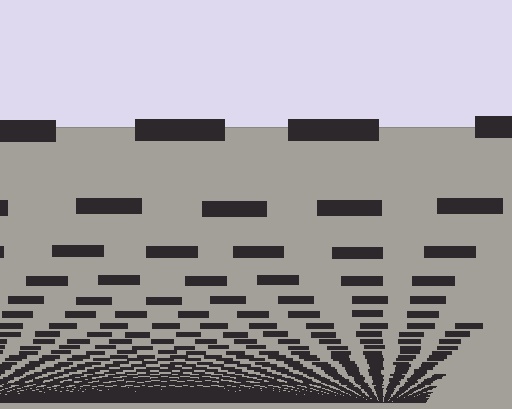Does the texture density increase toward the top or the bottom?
Density increases toward the bottom.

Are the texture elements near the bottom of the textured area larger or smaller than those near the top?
Smaller. The gradient is inverted — elements near the bottom are smaller and denser.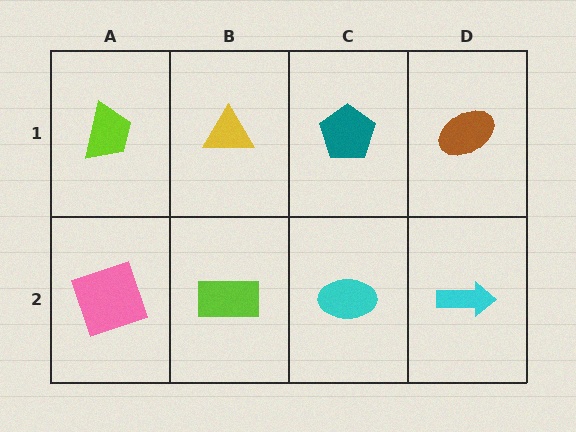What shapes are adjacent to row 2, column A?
A lime trapezoid (row 1, column A), a lime rectangle (row 2, column B).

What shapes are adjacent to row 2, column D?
A brown ellipse (row 1, column D), a cyan ellipse (row 2, column C).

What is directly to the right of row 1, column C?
A brown ellipse.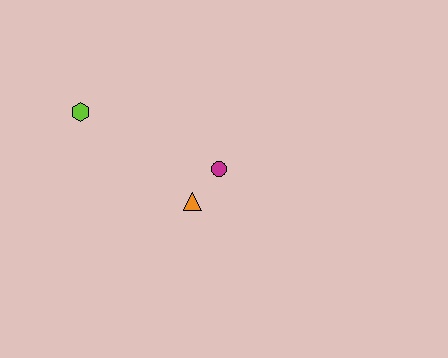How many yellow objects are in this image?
There are no yellow objects.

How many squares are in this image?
There are no squares.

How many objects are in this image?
There are 3 objects.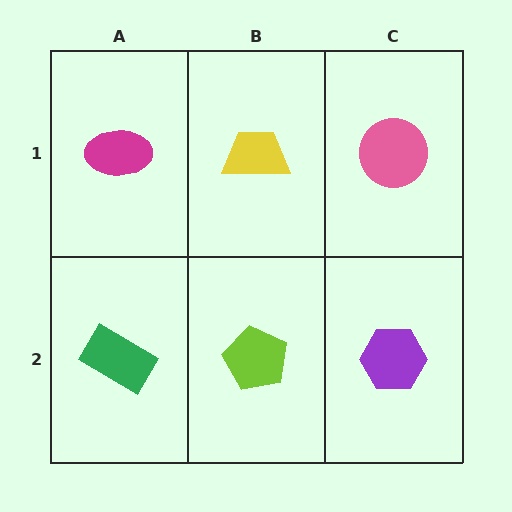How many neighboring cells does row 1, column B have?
3.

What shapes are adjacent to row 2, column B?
A yellow trapezoid (row 1, column B), a green rectangle (row 2, column A), a purple hexagon (row 2, column C).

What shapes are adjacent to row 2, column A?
A magenta ellipse (row 1, column A), a lime pentagon (row 2, column B).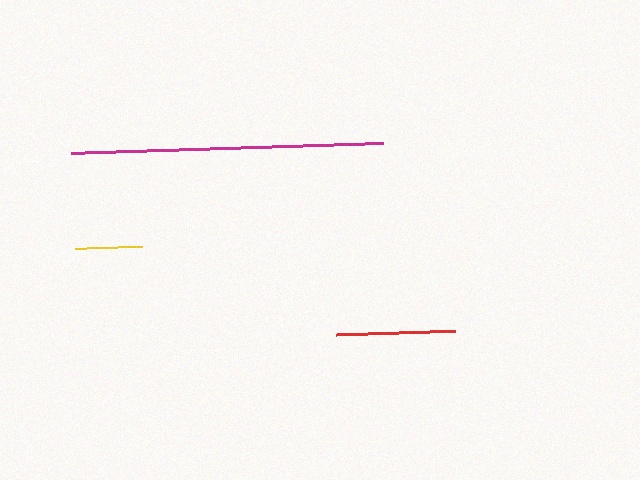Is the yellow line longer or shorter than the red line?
The red line is longer than the yellow line.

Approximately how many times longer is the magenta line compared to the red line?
The magenta line is approximately 2.6 times the length of the red line.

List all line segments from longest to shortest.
From longest to shortest: magenta, red, yellow.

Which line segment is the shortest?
The yellow line is the shortest at approximately 67 pixels.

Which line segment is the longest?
The magenta line is the longest at approximately 313 pixels.